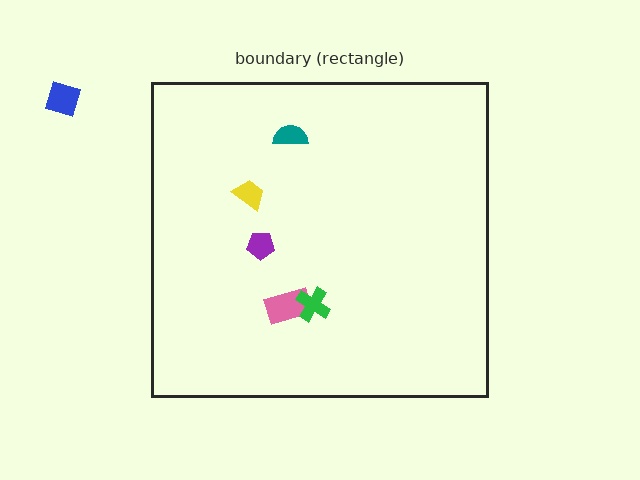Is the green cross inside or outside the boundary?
Inside.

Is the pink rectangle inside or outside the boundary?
Inside.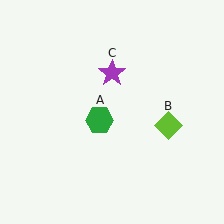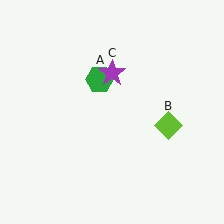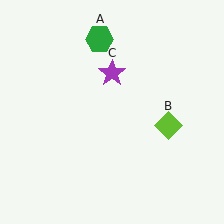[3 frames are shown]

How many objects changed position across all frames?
1 object changed position: green hexagon (object A).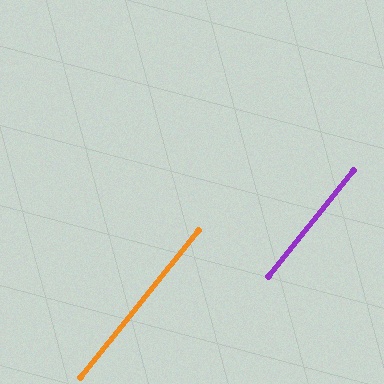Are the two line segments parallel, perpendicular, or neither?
Parallel — their directions differ by only 0.3°.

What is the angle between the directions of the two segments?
Approximately 0 degrees.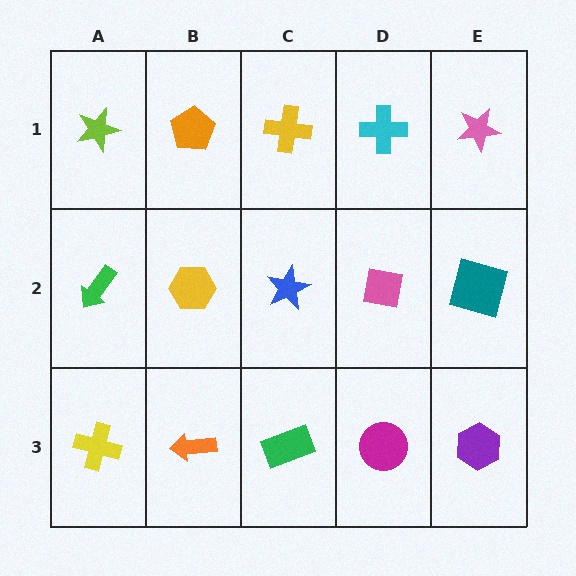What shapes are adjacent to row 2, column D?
A cyan cross (row 1, column D), a magenta circle (row 3, column D), a blue star (row 2, column C), a teal square (row 2, column E).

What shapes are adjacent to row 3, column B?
A yellow hexagon (row 2, column B), a yellow cross (row 3, column A), a green rectangle (row 3, column C).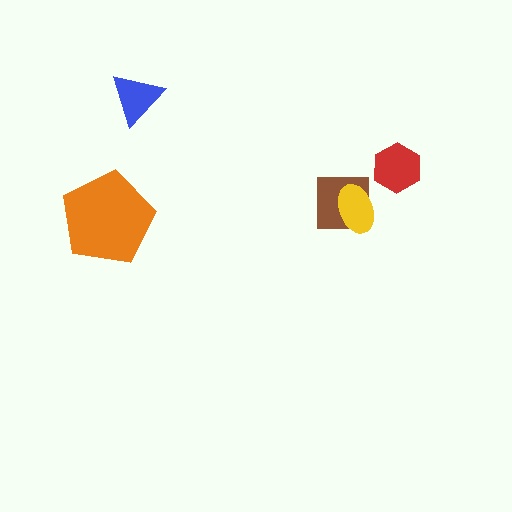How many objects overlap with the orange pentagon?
0 objects overlap with the orange pentagon.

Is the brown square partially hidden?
Yes, it is partially covered by another shape.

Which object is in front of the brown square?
The yellow ellipse is in front of the brown square.